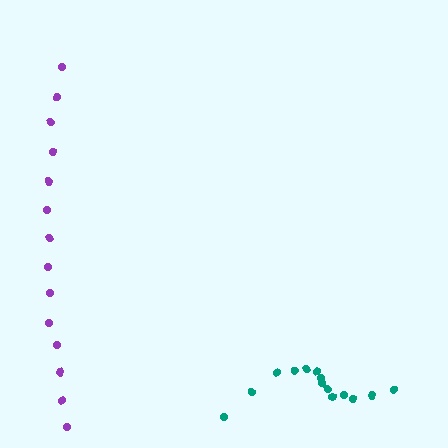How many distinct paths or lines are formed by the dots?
There are 2 distinct paths.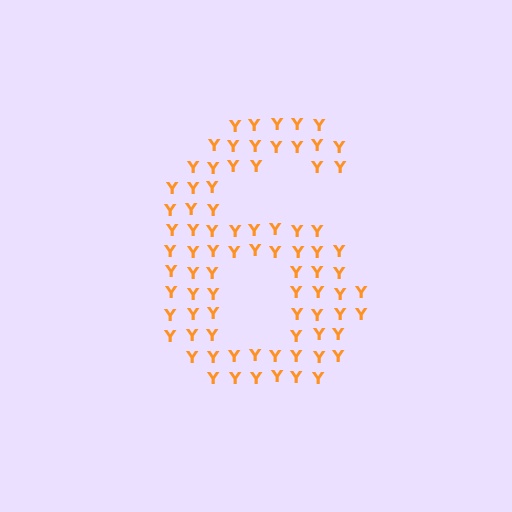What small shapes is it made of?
It is made of small letter Y's.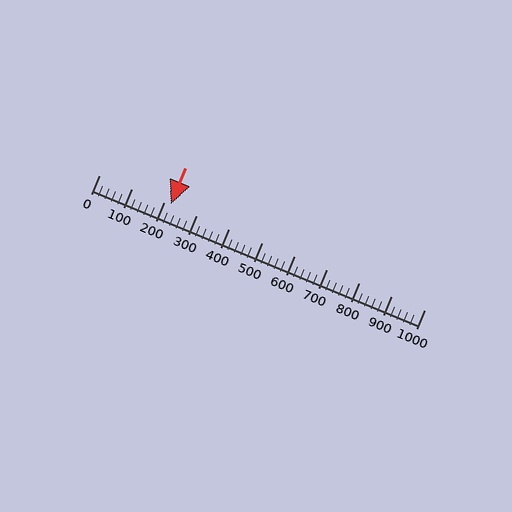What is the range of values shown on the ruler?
The ruler shows values from 0 to 1000.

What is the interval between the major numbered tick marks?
The major tick marks are spaced 100 units apart.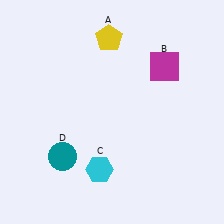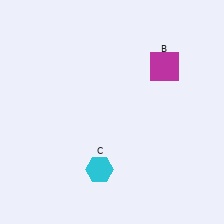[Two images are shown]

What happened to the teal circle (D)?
The teal circle (D) was removed in Image 2. It was in the bottom-left area of Image 1.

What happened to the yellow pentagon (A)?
The yellow pentagon (A) was removed in Image 2. It was in the top-left area of Image 1.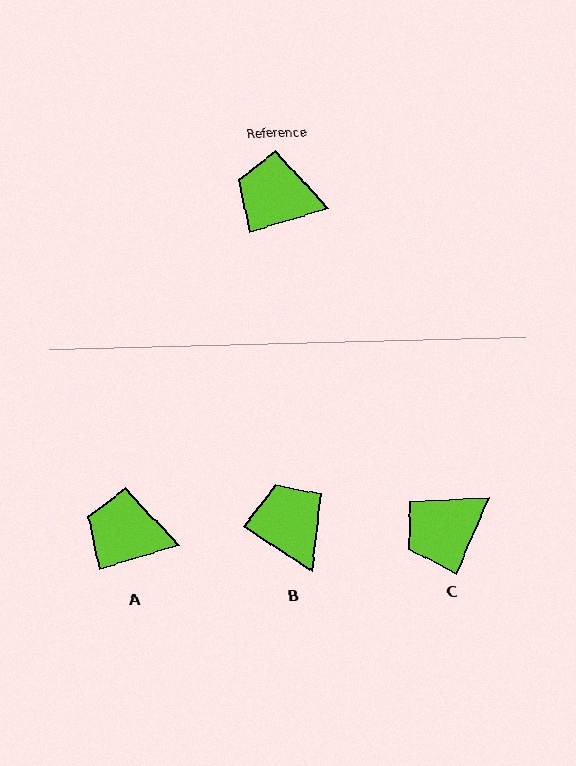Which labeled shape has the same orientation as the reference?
A.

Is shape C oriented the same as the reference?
No, it is off by about 50 degrees.